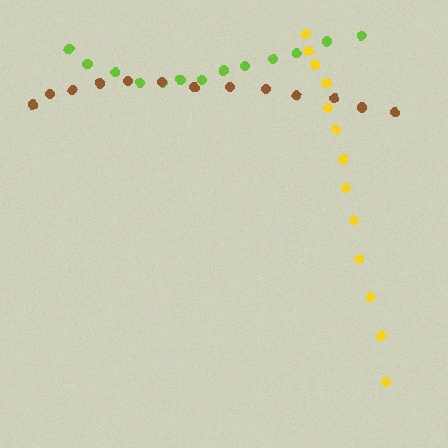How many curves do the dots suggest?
There are 3 distinct paths.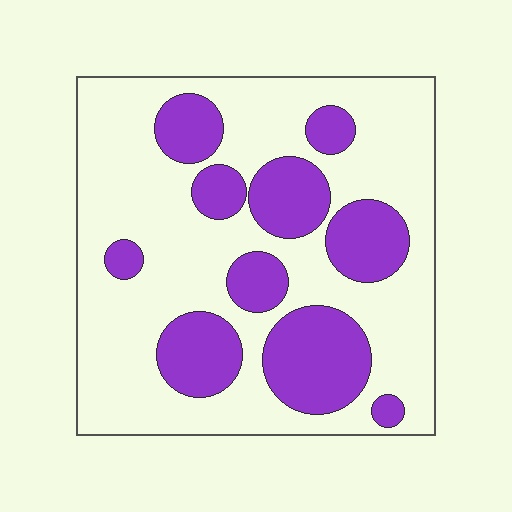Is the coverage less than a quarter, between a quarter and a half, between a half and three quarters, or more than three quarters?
Between a quarter and a half.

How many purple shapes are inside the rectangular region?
10.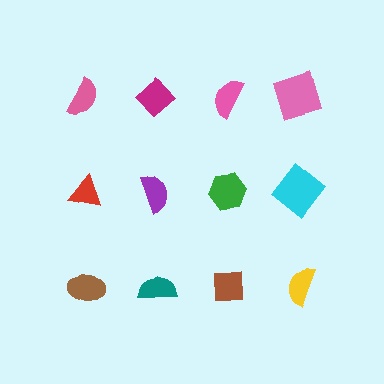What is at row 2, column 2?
A purple semicircle.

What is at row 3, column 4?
A yellow semicircle.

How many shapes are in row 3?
4 shapes.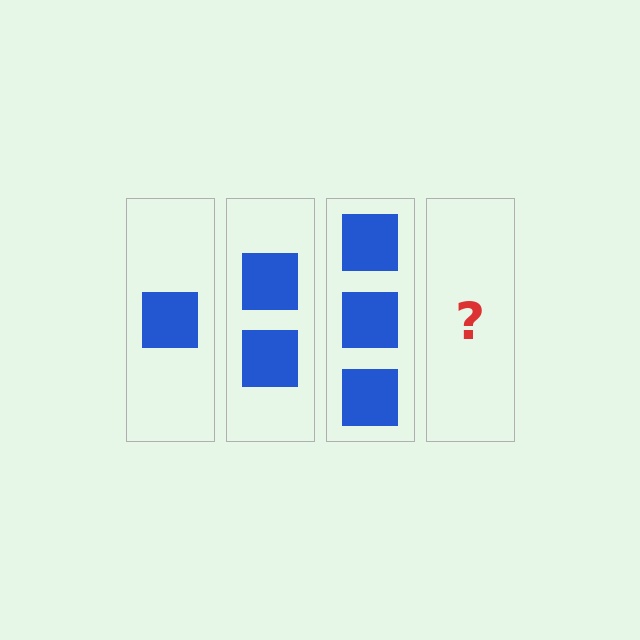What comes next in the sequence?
The next element should be 4 squares.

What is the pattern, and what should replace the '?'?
The pattern is that each step adds one more square. The '?' should be 4 squares.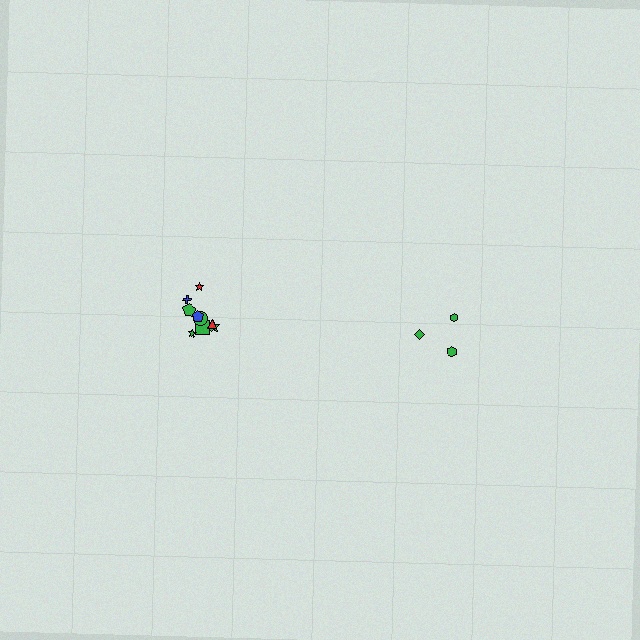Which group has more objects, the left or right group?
The left group.